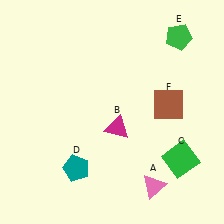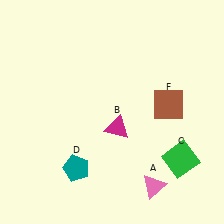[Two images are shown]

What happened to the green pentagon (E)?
The green pentagon (E) was removed in Image 2. It was in the top-right area of Image 1.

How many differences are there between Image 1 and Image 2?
There is 1 difference between the two images.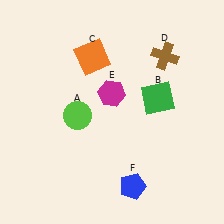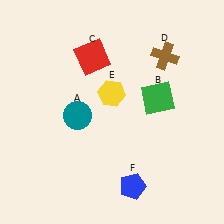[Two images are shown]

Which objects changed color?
A changed from lime to teal. C changed from orange to red. E changed from magenta to yellow.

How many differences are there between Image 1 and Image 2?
There are 3 differences between the two images.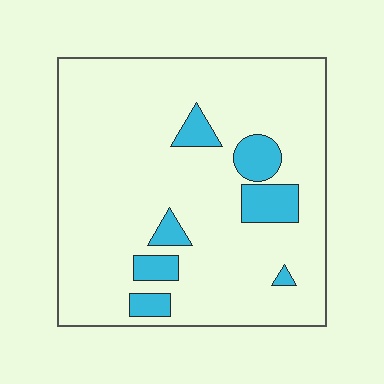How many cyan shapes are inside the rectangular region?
7.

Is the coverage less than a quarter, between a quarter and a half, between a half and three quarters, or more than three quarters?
Less than a quarter.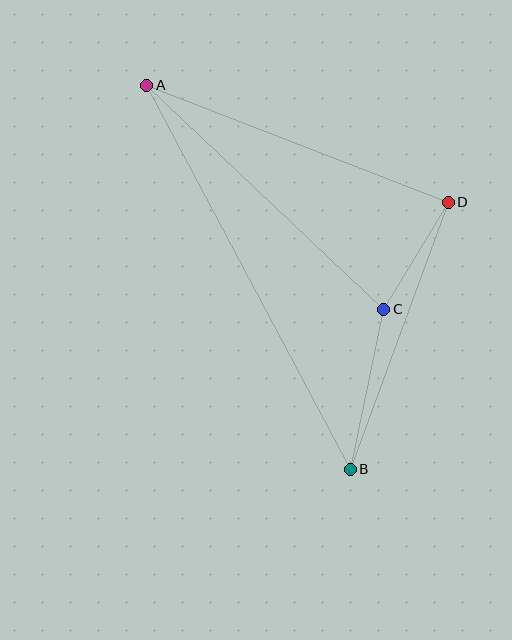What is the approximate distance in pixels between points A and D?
The distance between A and D is approximately 324 pixels.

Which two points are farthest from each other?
Points A and B are farthest from each other.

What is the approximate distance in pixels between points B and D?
The distance between B and D is approximately 284 pixels.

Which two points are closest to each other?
Points C and D are closest to each other.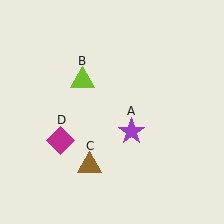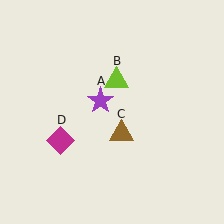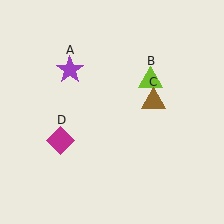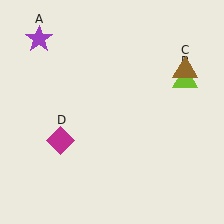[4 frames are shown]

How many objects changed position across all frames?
3 objects changed position: purple star (object A), lime triangle (object B), brown triangle (object C).